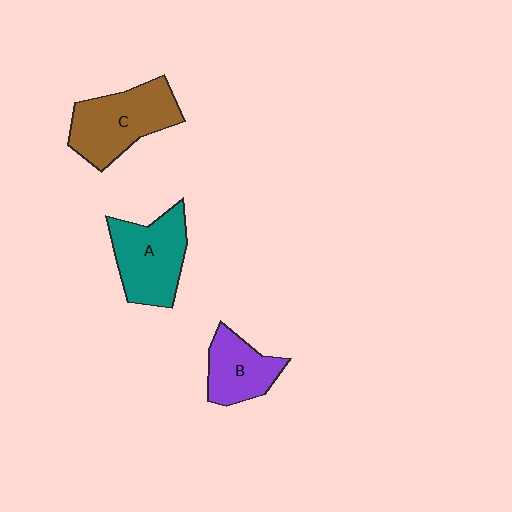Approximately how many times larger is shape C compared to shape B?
Approximately 1.5 times.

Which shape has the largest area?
Shape C (brown).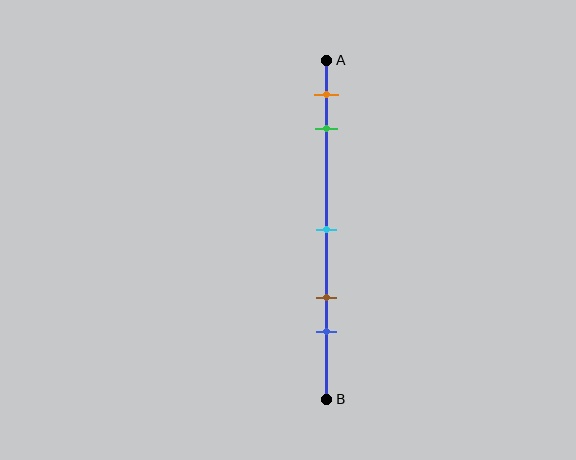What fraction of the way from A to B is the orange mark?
The orange mark is approximately 10% (0.1) of the way from A to B.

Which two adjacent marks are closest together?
The orange and green marks are the closest adjacent pair.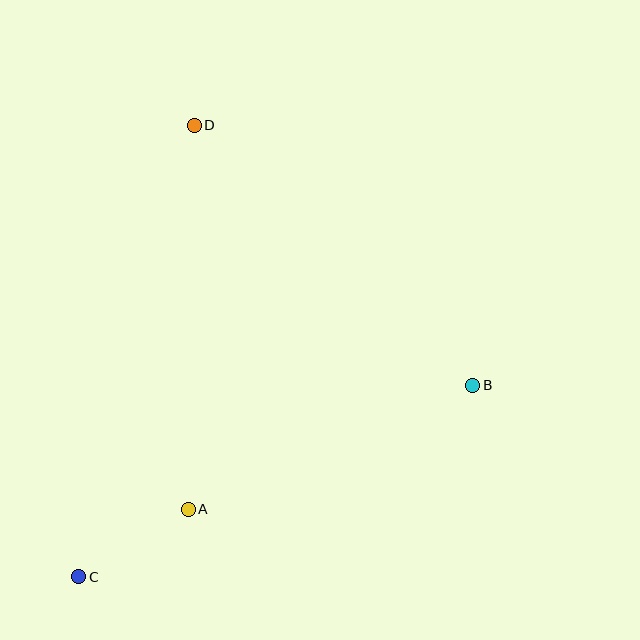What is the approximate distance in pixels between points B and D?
The distance between B and D is approximately 381 pixels.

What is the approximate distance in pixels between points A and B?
The distance between A and B is approximately 310 pixels.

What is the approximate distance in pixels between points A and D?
The distance between A and D is approximately 384 pixels.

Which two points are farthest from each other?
Points C and D are farthest from each other.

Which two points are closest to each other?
Points A and C are closest to each other.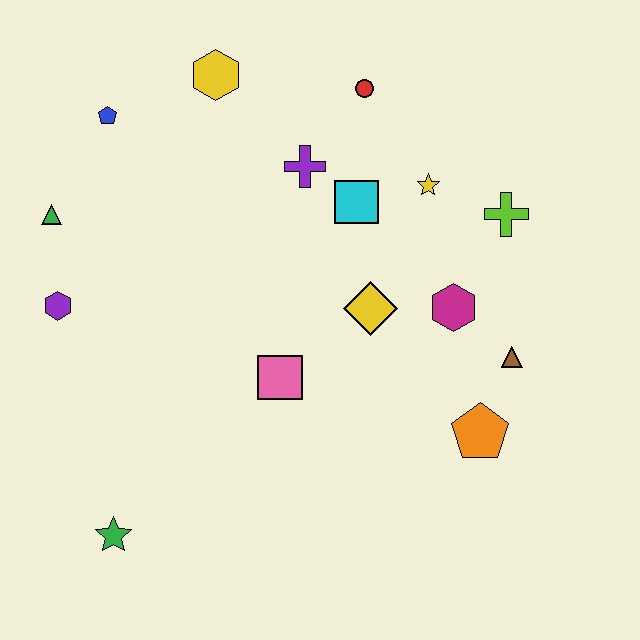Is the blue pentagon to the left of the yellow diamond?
Yes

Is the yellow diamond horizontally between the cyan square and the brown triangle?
Yes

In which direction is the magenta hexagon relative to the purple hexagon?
The magenta hexagon is to the right of the purple hexagon.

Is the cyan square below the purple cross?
Yes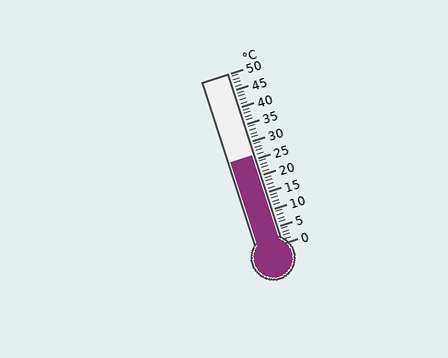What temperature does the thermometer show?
The thermometer shows approximately 26°C.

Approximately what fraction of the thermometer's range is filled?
The thermometer is filled to approximately 50% of its range.